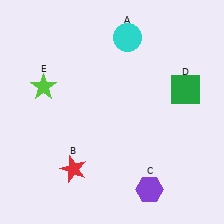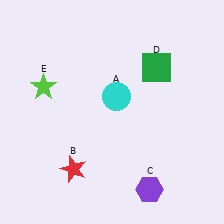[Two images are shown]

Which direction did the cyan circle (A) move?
The cyan circle (A) moved down.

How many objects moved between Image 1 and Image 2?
2 objects moved between the two images.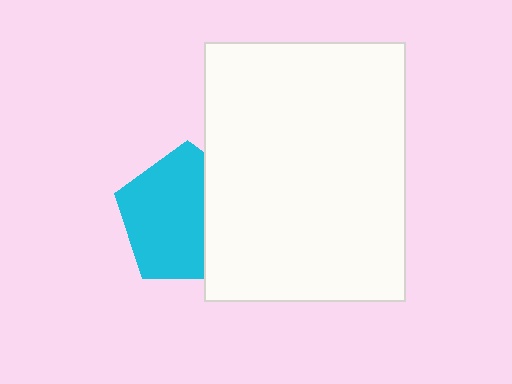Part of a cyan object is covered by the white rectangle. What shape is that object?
It is a pentagon.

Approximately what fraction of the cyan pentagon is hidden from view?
Roughly 35% of the cyan pentagon is hidden behind the white rectangle.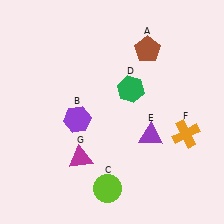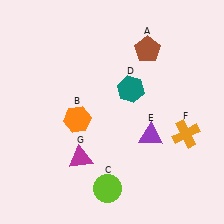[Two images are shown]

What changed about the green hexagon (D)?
In Image 1, D is green. In Image 2, it changed to teal.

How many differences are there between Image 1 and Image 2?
There are 2 differences between the two images.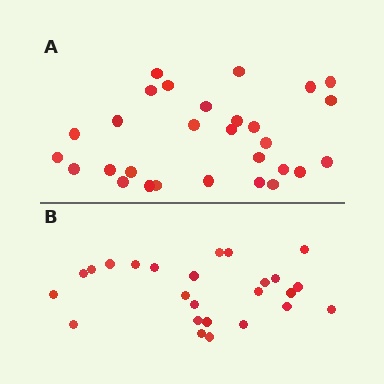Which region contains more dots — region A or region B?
Region A (the top region) has more dots.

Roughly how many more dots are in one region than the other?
Region A has about 4 more dots than region B.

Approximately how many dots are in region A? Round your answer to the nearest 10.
About 30 dots. (The exact count is 29, which rounds to 30.)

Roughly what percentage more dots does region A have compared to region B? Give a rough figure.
About 15% more.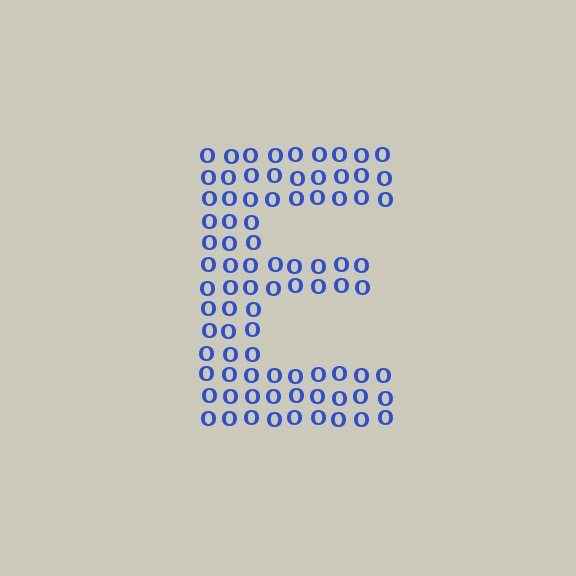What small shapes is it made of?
It is made of small letter O's.